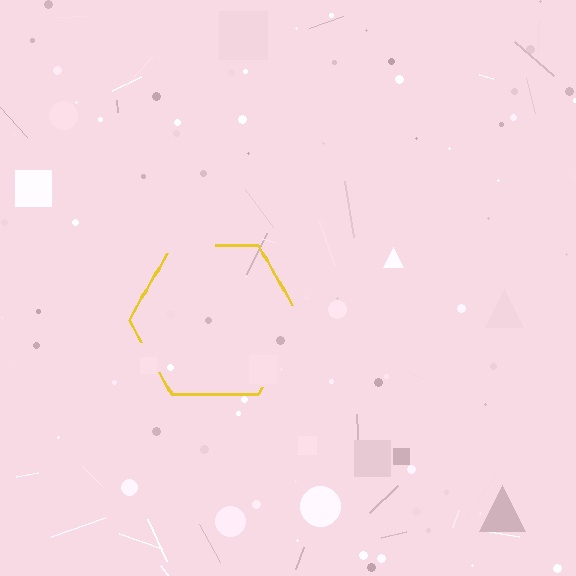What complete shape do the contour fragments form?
The contour fragments form a hexagon.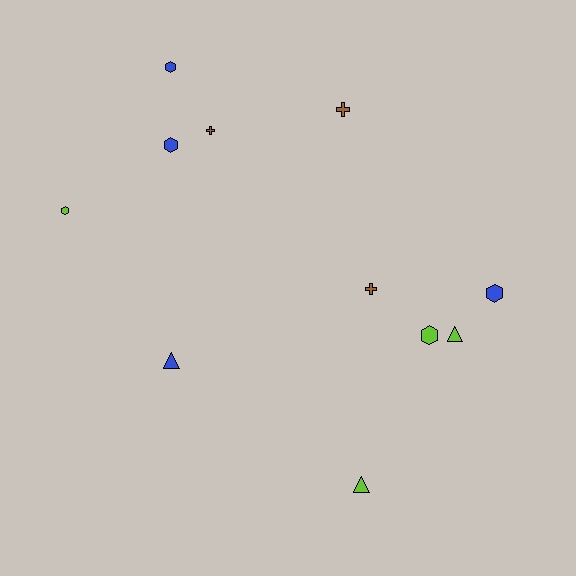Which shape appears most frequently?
Hexagon, with 5 objects.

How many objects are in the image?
There are 11 objects.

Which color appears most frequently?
Lime, with 4 objects.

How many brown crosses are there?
There are 3 brown crosses.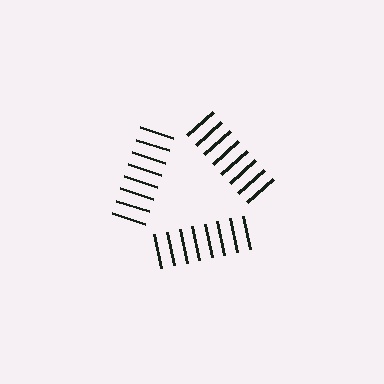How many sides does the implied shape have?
3 sides — the line-ends trace a triangle.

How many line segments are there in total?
24 — 8 along each of the 3 edges.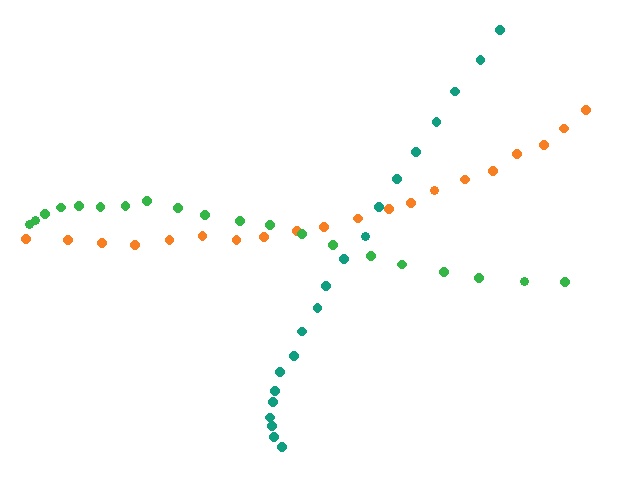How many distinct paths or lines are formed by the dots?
There are 3 distinct paths.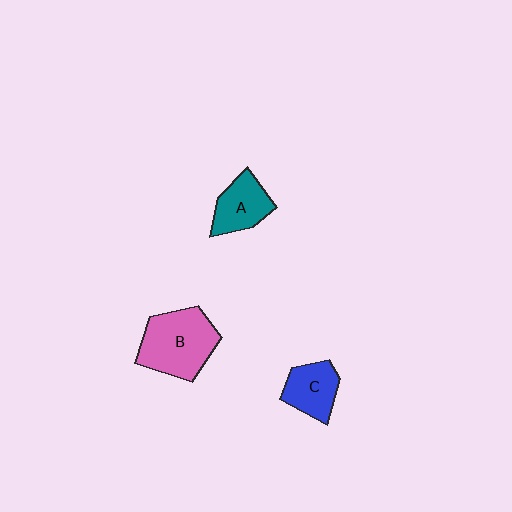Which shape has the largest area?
Shape B (pink).